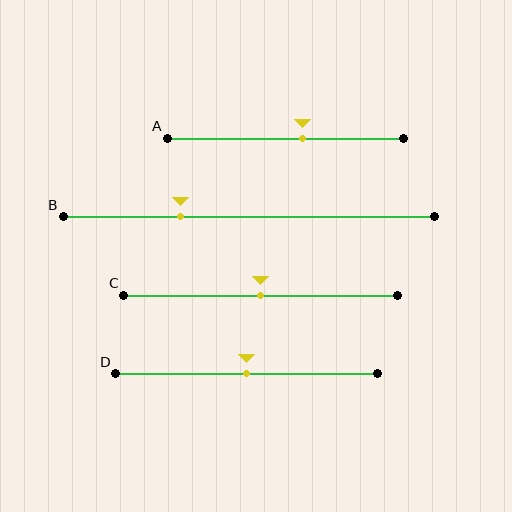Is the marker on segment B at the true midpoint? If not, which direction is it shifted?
No, the marker on segment B is shifted to the left by about 19% of the segment length.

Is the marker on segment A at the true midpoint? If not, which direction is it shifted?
No, the marker on segment A is shifted to the right by about 7% of the segment length.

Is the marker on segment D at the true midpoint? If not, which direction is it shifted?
Yes, the marker on segment D is at the true midpoint.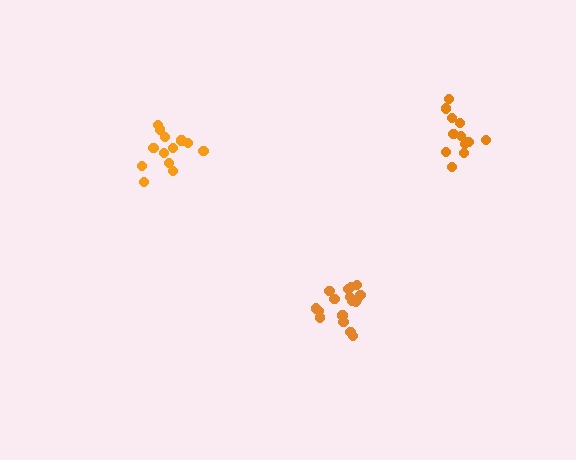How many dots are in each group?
Group 1: 13 dots, Group 2: 12 dots, Group 3: 17 dots (42 total).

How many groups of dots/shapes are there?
There are 3 groups.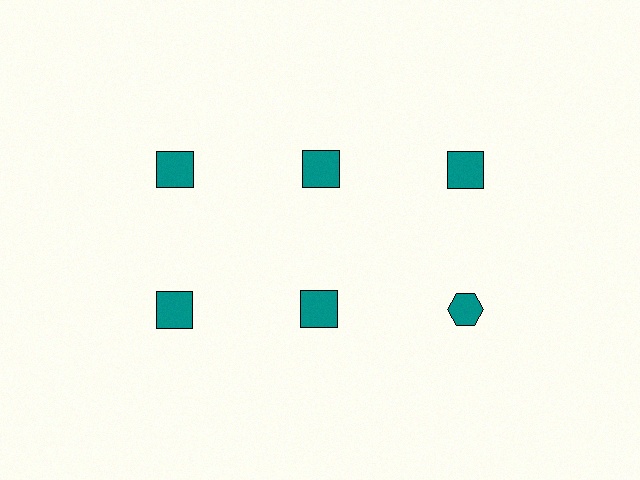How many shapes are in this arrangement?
There are 6 shapes arranged in a grid pattern.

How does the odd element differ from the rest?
It has a different shape: hexagon instead of square.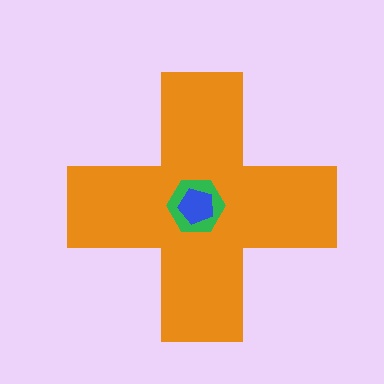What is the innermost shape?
The blue pentagon.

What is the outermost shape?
The orange cross.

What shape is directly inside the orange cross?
The green hexagon.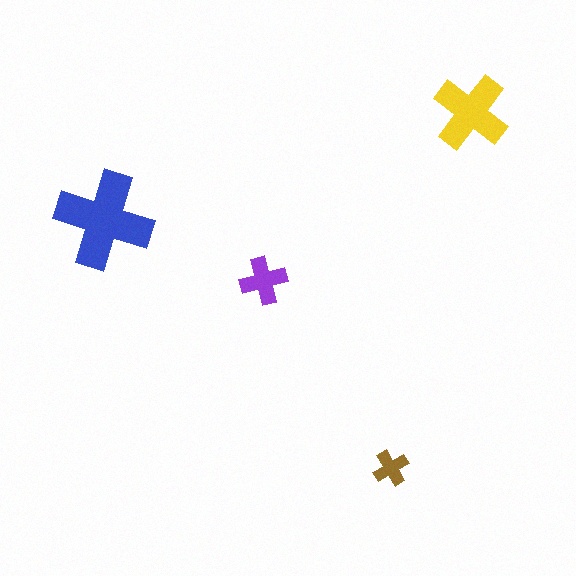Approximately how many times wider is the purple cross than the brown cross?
About 1.5 times wider.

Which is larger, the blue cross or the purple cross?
The blue one.